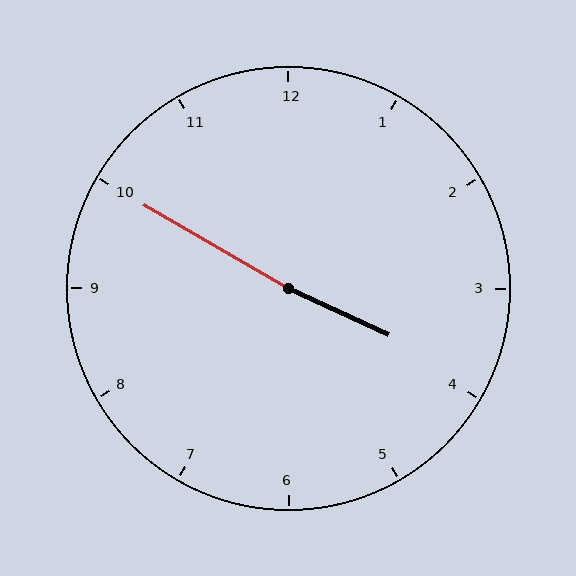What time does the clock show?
3:50.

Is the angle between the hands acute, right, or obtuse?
It is obtuse.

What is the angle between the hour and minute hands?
Approximately 175 degrees.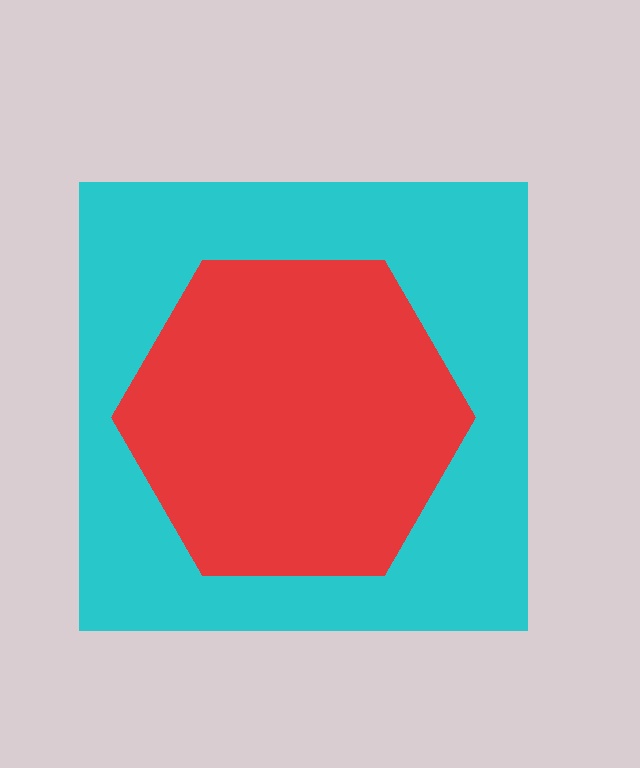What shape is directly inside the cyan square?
The red hexagon.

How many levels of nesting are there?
2.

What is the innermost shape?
The red hexagon.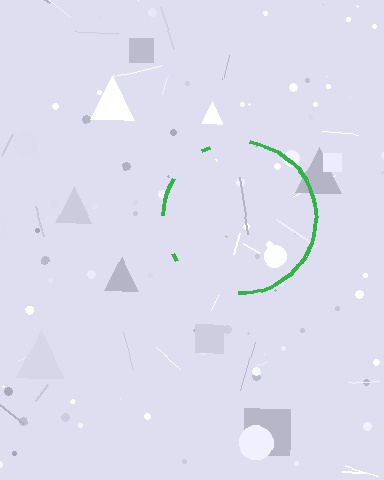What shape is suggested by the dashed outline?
The dashed outline suggests a circle.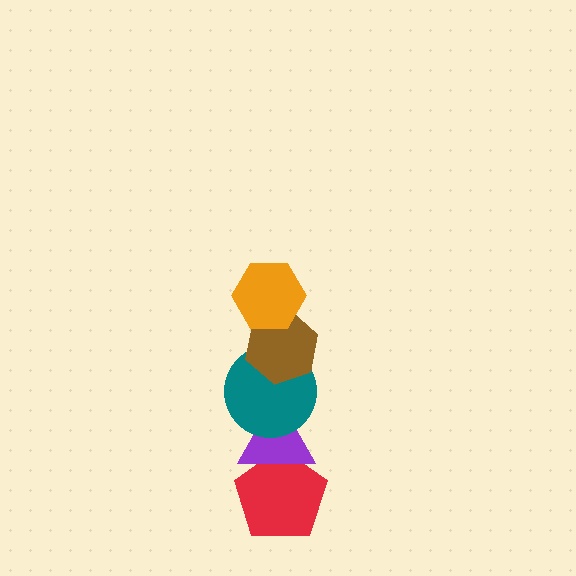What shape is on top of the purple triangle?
The teal circle is on top of the purple triangle.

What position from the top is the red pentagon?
The red pentagon is 5th from the top.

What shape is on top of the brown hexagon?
The orange hexagon is on top of the brown hexagon.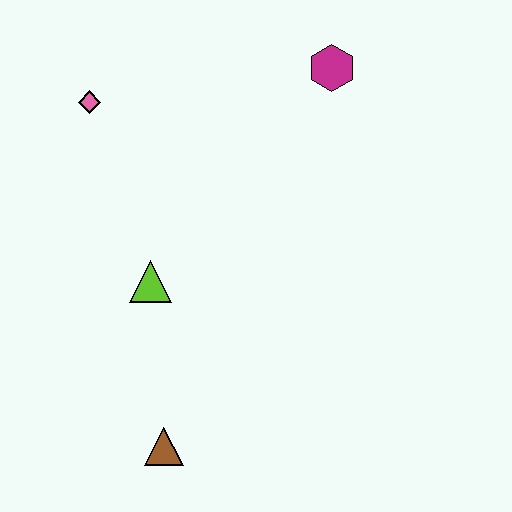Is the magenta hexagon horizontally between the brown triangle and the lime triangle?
No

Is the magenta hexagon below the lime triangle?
No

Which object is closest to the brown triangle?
The lime triangle is closest to the brown triangle.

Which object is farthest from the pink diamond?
The brown triangle is farthest from the pink diamond.